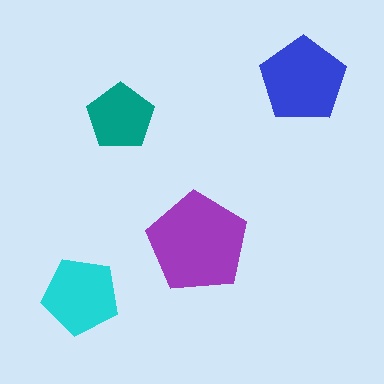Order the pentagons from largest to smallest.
the purple one, the blue one, the cyan one, the teal one.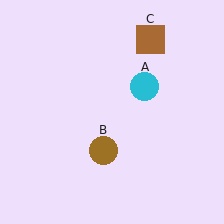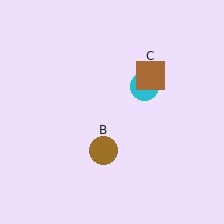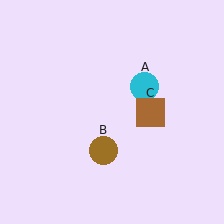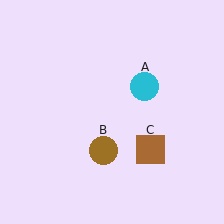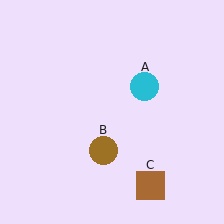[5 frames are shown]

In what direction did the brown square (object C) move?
The brown square (object C) moved down.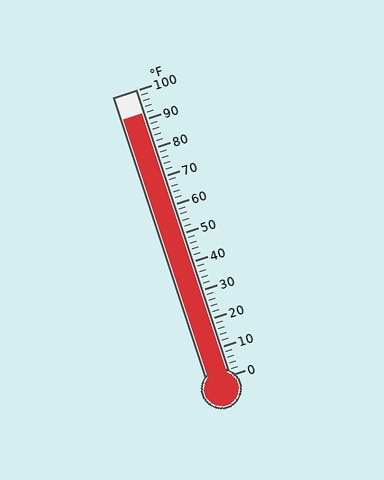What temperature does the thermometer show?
The thermometer shows approximately 92°F.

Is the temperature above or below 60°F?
The temperature is above 60°F.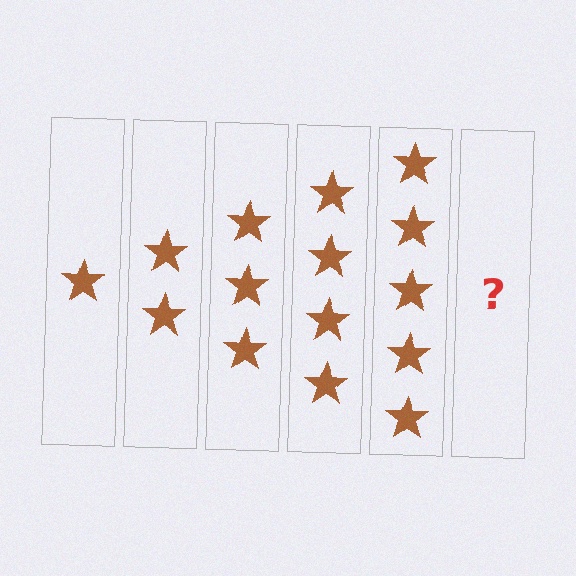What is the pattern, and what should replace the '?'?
The pattern is that each step adds one more star. The '?' should be 6 stars.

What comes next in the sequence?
The next element should be 6 stars.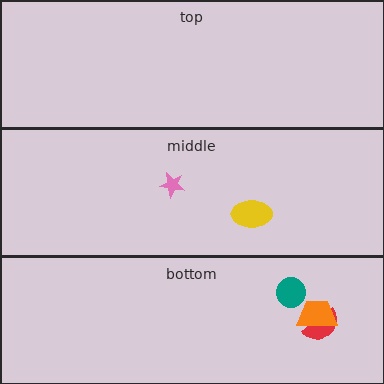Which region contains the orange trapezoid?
The bottom region.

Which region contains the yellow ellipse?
The middle region.